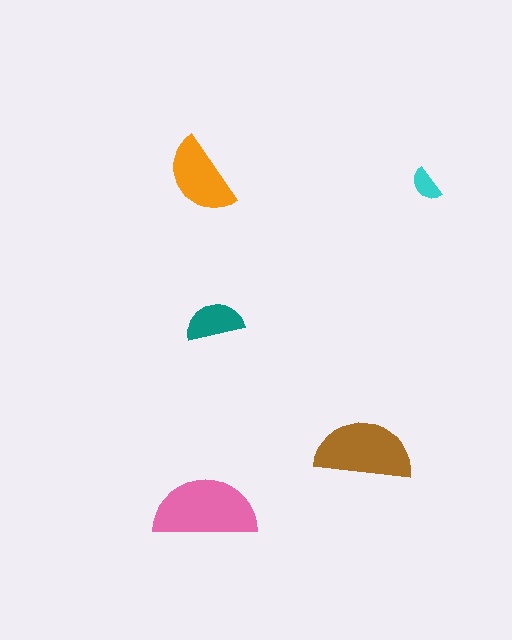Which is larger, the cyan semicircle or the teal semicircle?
The teal one.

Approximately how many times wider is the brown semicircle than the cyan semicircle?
About 3 times wider.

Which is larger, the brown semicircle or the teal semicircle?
The brown one.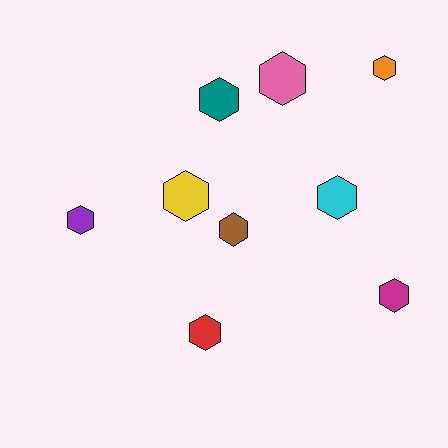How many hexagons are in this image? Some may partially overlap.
There are 9 hexagons.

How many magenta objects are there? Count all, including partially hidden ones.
There is 1 magenta object.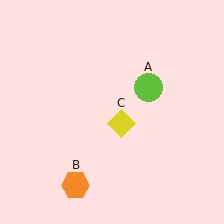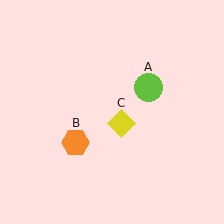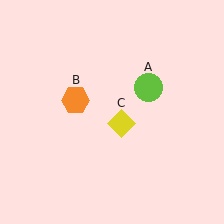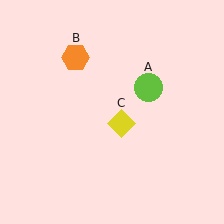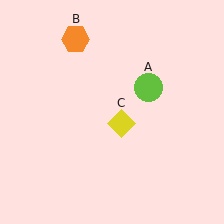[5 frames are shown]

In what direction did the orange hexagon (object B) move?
The orange hexagon (object B) moved up.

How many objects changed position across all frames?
1 object changed position: orange hexagon (object B).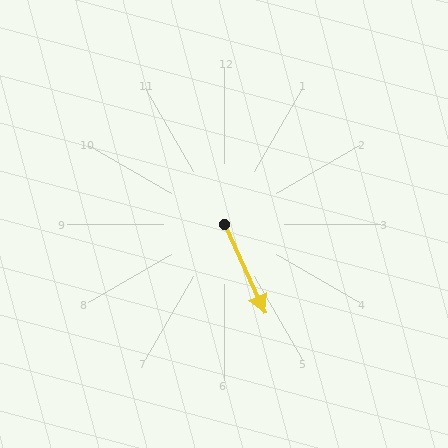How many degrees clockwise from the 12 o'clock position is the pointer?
Approximately 155 degrees.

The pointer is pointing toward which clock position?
Roughly 5 o'clock.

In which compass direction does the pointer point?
Southeast.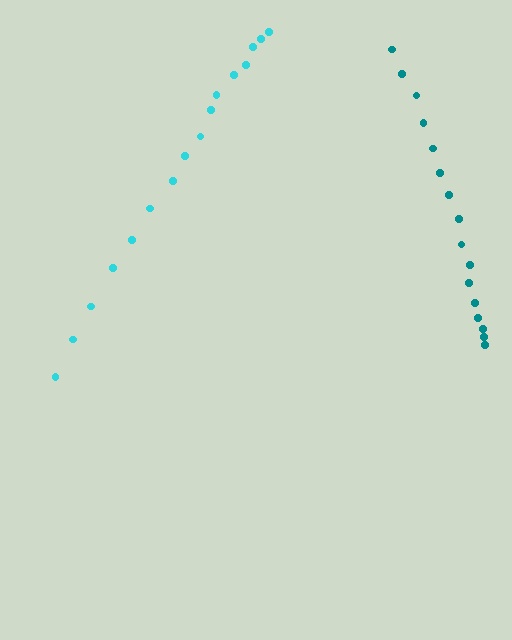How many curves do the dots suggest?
There are 2 distinct paths.